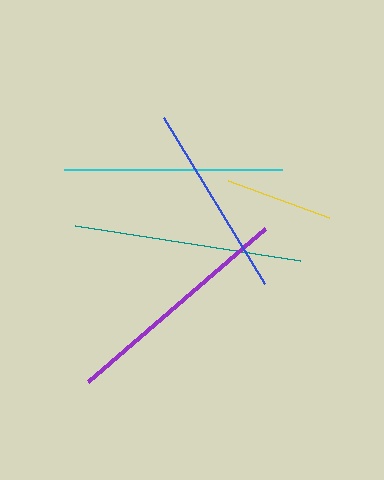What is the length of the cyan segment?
The cyan segment is approximately 218 pixels long.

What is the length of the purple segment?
The purple segment is approximately 234 pixels long.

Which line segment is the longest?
The purple line is the longest at approximately 234 pixels.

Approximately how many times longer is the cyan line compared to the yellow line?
The cyan line is approximately 2.0 times the length of the yellow line.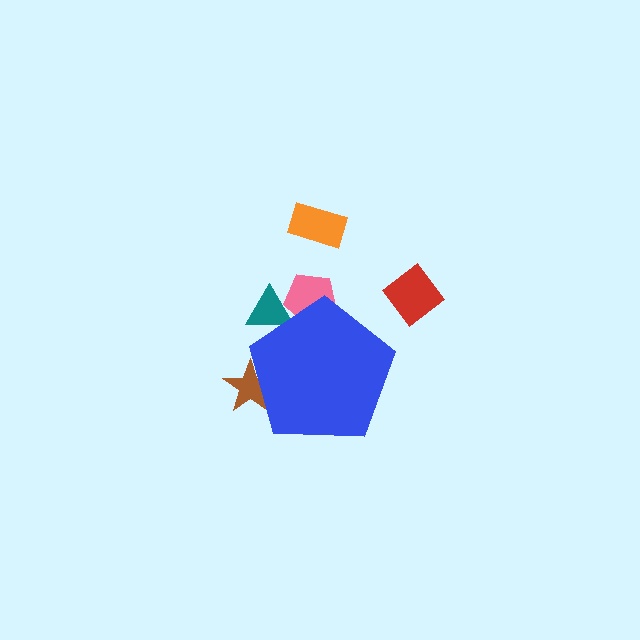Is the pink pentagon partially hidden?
Yes, the pink pentagon is partially hidden behind the blue pentagon.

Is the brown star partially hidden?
Yes, the brown star is partially hidden behind the blue pentagon.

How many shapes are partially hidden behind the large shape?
3 shapes are partially hidden.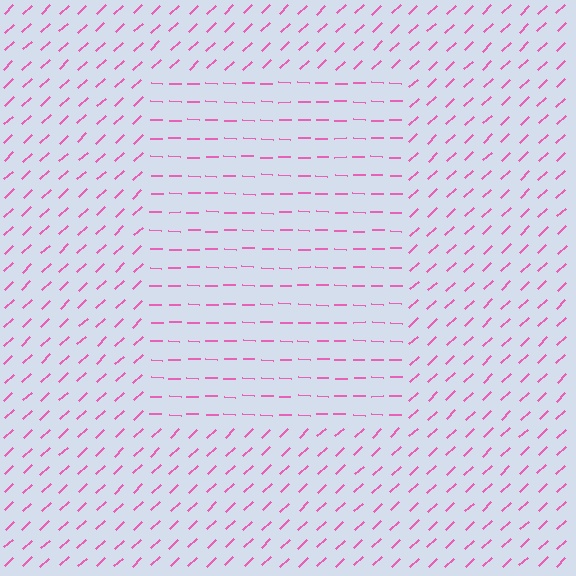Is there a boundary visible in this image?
Yes, there is a texture boundary formed by a change in line orientation.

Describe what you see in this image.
The image is filled with small pink line segments. A rectangle region in the image has lines oriented differently from the surrounding lines, creating a visible texture boundary.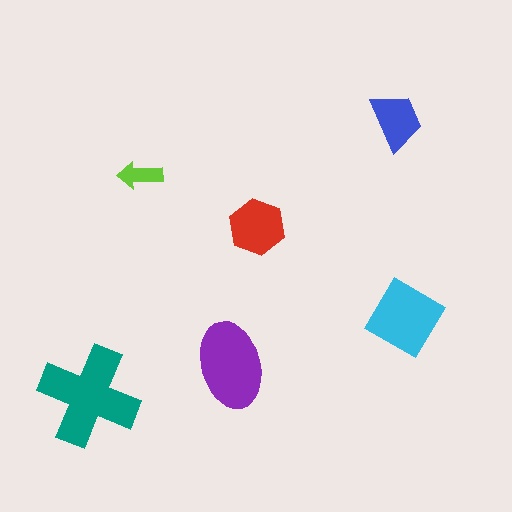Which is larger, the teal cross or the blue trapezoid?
The teal cross.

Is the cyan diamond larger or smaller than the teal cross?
Smaller.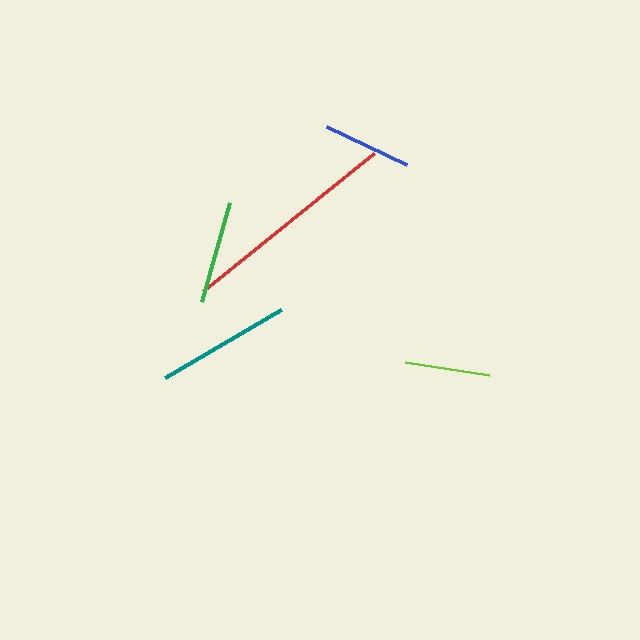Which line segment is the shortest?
The lime line is the shortest at approximately 85 pixels.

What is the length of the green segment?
The green segment is approximately 104 pixels long.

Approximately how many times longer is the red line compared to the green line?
The red line is approximately 2.1 times the length of the green line.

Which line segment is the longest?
The red line is the longest at approximately 220 pixels.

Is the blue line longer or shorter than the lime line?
The blue line is longer than the lime line.